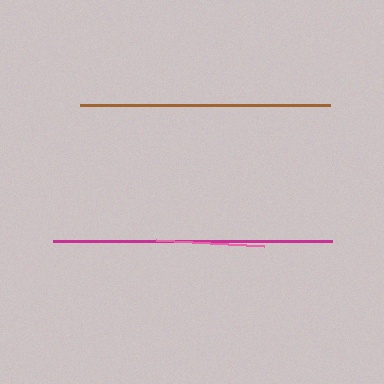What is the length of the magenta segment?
The magenta segment is approximately 279 pixels long.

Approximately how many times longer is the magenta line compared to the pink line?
The magenta line is approximately 2.6 times the length of the pink line.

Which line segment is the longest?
The magenta line is the longest at approximately 279 pixels.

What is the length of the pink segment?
The pink segment is approximately 109 pixels long.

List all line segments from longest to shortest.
From longest to shortest: magenta, brown, pink.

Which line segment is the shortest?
The pink line is the shortest at approximately 109 pixels.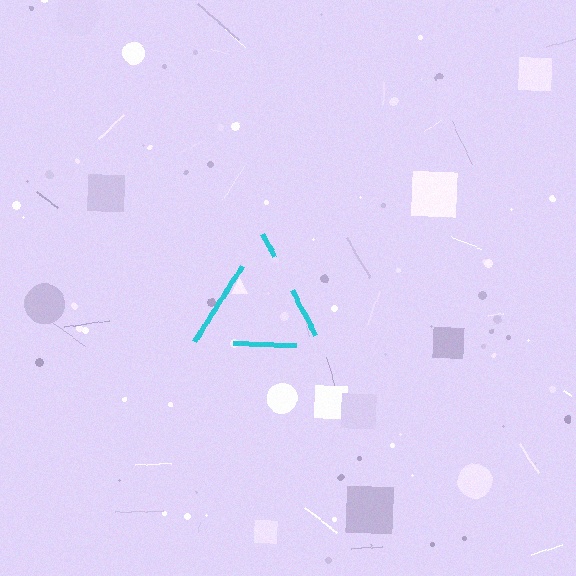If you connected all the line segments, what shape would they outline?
They would outline a triangle.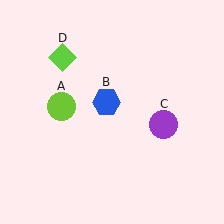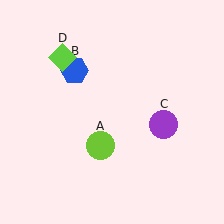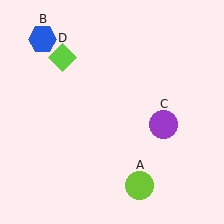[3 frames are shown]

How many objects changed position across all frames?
2 objects changed position: lime circle (object A), blue hexagon (object B).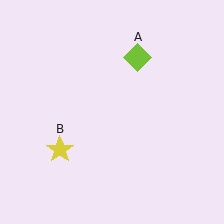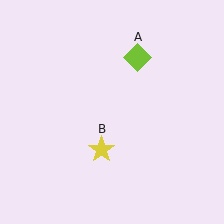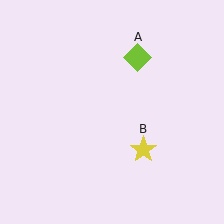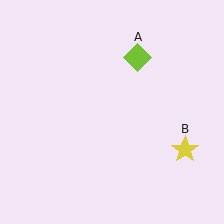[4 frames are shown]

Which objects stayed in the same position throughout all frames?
Lime diamond (object A) remained stationary.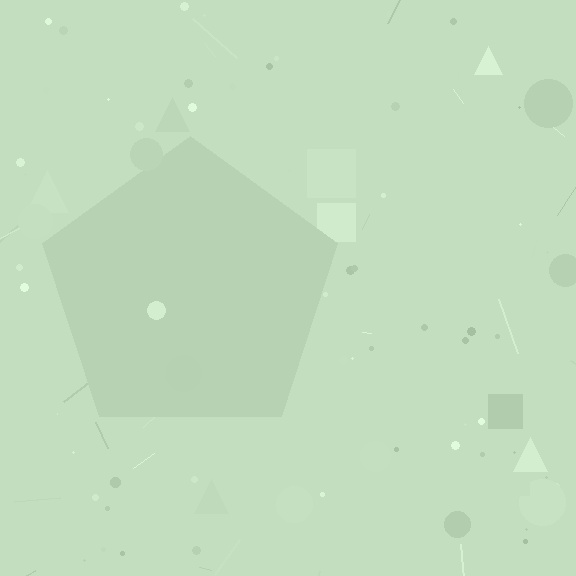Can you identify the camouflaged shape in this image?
The camouflaged shape is a pentagon.